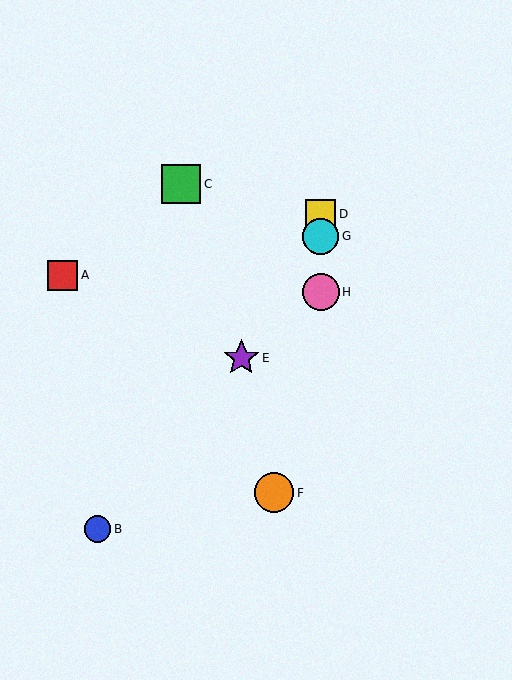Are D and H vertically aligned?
Yes, both are at x≈321.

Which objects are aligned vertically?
Objects D, G, H are aligned vertically.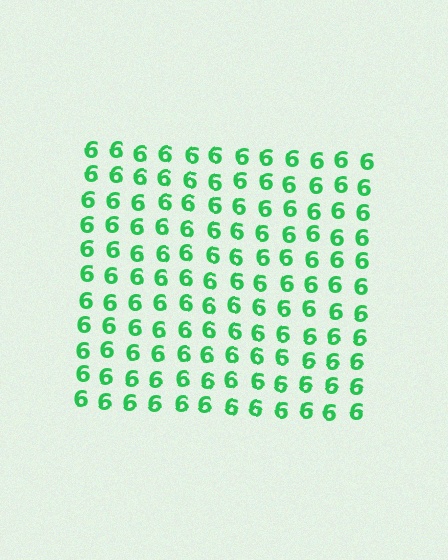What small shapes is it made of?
It is made of small digit 6's.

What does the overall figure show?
The overall figure shows a square.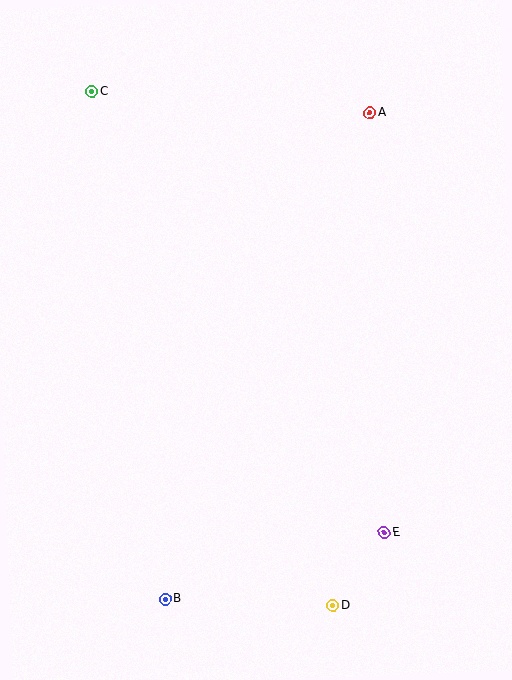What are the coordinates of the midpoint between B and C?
The midpoint between B and C is at (129, 345).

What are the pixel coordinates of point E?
Point E is at (384, 532).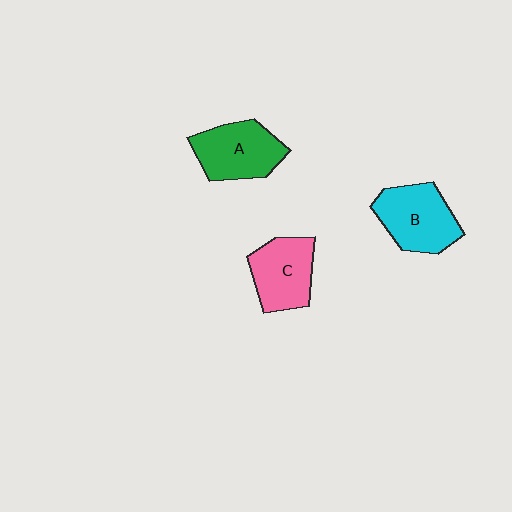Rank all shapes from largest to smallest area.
From largest to smallest: B (cyan), A (green), C (pink).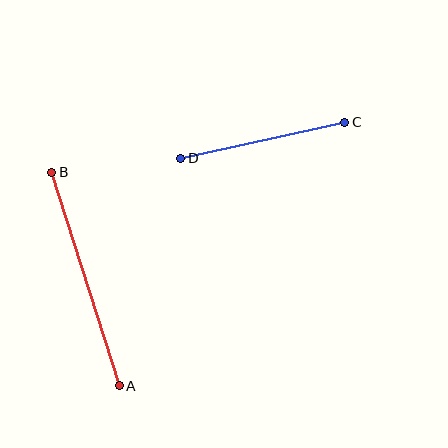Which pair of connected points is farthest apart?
Points A and B are farthest apart.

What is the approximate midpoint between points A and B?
The midpoint is at approximately (85, 279) pixels.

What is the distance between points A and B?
The distance is approximately 224 pixels.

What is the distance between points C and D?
The distance is approximately 168 pixels.